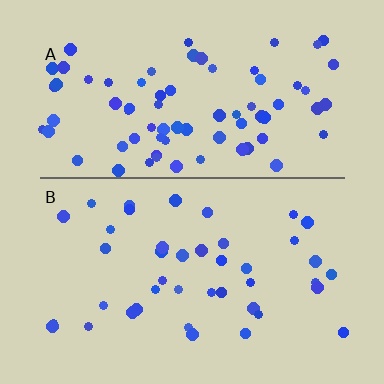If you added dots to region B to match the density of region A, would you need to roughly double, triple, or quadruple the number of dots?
Approximately double.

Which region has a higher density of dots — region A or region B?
A (the top).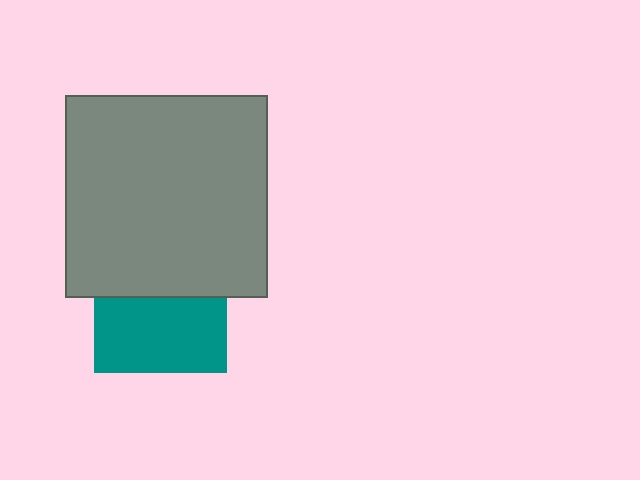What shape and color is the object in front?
The object in front is a gray square.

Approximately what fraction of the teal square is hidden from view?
Roughly 42% of the teal square is hidden behind the gray square.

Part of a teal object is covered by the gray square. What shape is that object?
It is a square.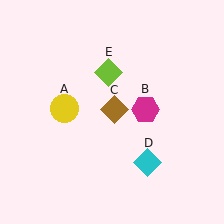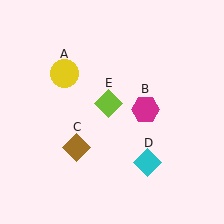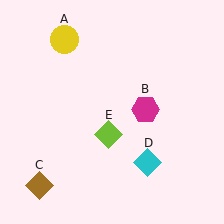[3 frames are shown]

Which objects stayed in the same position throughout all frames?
Magenta hexagon (object B) and cyan diamond (object D) remained stationary.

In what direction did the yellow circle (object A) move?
The yellow circle (object A) moved up.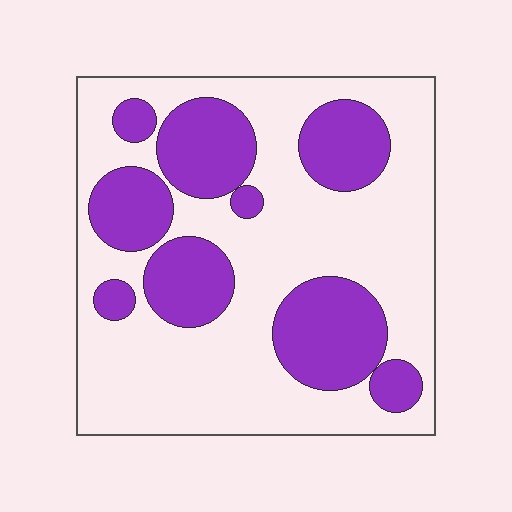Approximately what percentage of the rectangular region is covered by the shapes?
Approximately 35%.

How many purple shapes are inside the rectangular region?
9.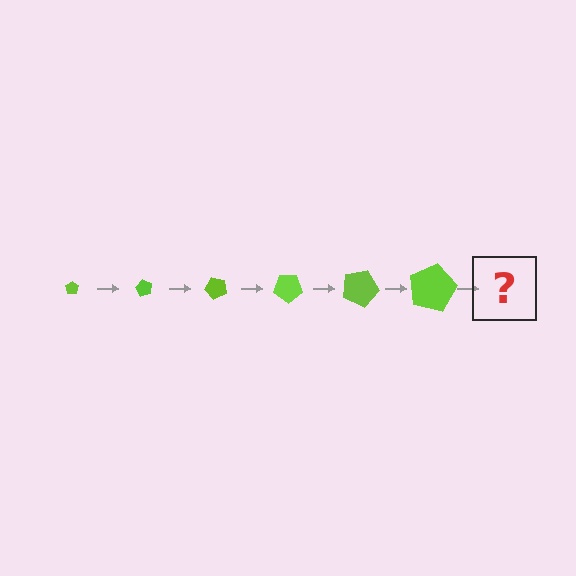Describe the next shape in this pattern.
It should be a pentagon, larger than the previous one and rotated 360 degrees from the start.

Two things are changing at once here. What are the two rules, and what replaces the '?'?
The two rules are that the pentagon grows larger each step and it rotates 60 degrees each step. The '?' should be a pentagon, larger than the previous one and rotated 360 degrees from the start.